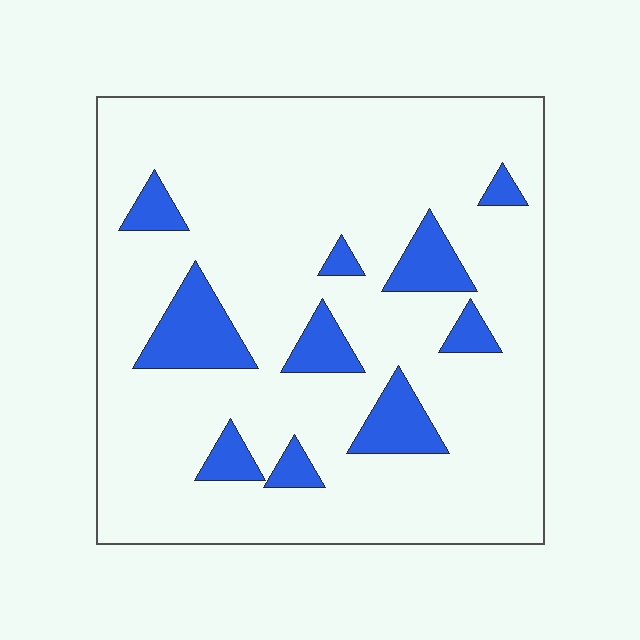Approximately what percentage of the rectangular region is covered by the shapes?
Approximately 15%.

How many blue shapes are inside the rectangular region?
10.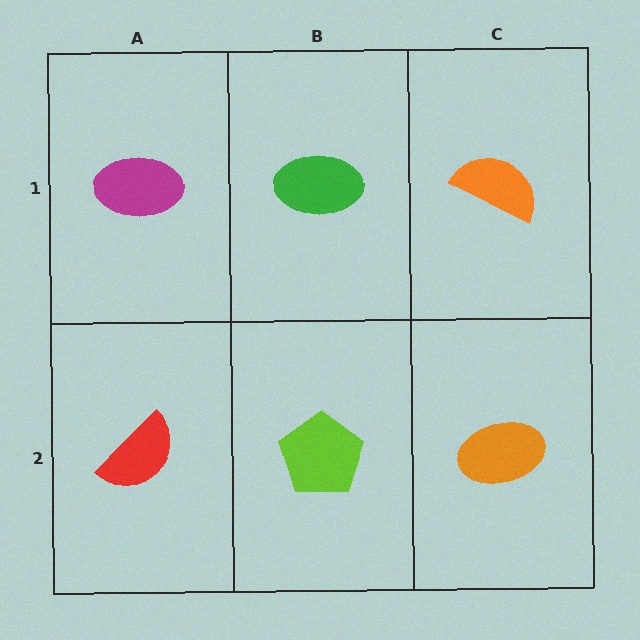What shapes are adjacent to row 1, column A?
A red semicircle (row 2, column A), a green ellipse (row 1, column B).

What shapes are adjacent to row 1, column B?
A lime pentagon (row 2, column B), a magenta ellipse (row 1, column A), an orange semicircle (row 1, column C).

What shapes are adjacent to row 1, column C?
An orange ellipse (row 2, column C), a green ellipse (row 1, column B).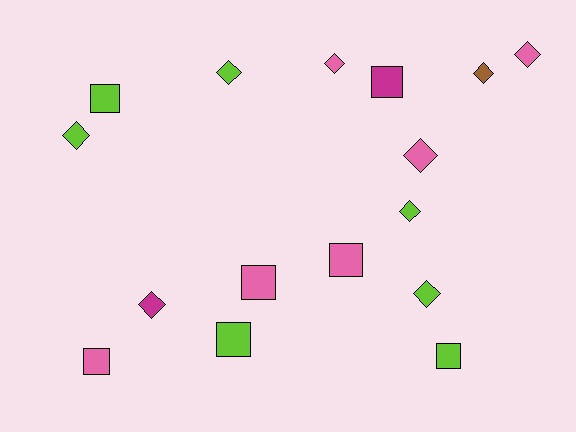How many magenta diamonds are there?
There is 1 magenta diamond.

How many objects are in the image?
There are 16 objects.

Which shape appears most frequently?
Diamond, with 9 objects.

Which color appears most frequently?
Lime, with 7 objects.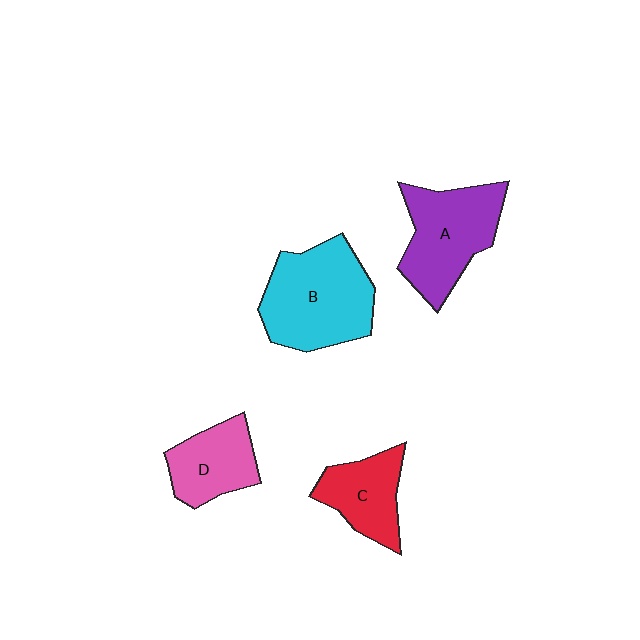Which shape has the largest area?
Shape B (cyan).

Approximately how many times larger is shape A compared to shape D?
Approximately 1.5 times.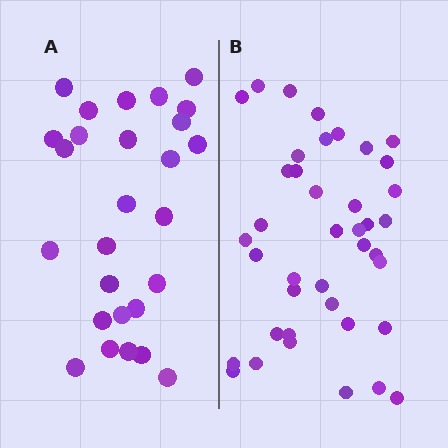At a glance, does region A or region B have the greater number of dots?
Region B (the right region) has more dots.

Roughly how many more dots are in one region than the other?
Region B has approximately 15 more dots than region A.